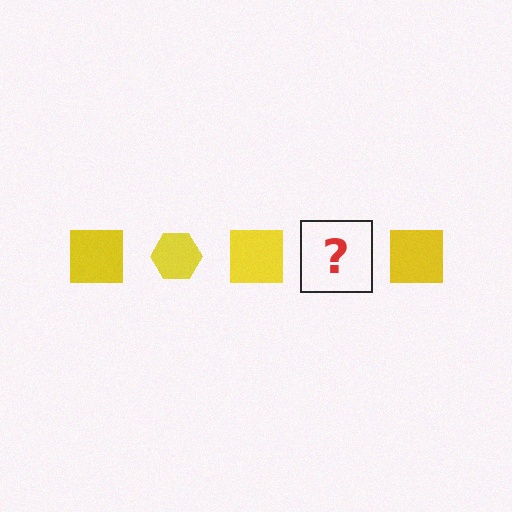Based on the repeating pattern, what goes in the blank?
The blank should be a yellow hexagon.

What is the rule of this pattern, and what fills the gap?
The rule is that the pattern cycles through square, hexagon shapes in yellow. The gap should be filled with a yellow hexagon.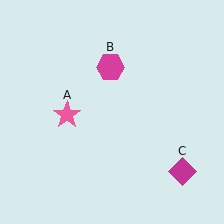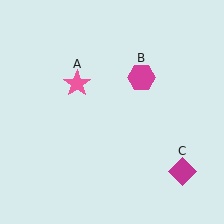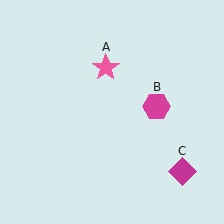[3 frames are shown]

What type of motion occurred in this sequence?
The pink star (object A), magenta hexagon (object B) rotated clockwise around the center of the scene.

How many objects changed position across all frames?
2 objects changed position: pink star (object A), magenta hexagon (object B).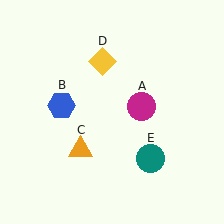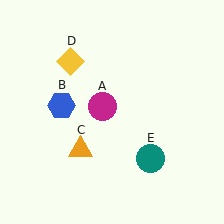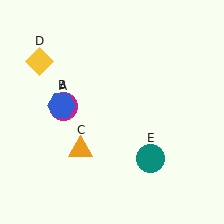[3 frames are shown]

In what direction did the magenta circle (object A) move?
The magenta circle (object A) moved left.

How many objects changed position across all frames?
2 objects changed position: magenta circle (object A), yellow diamond (object D).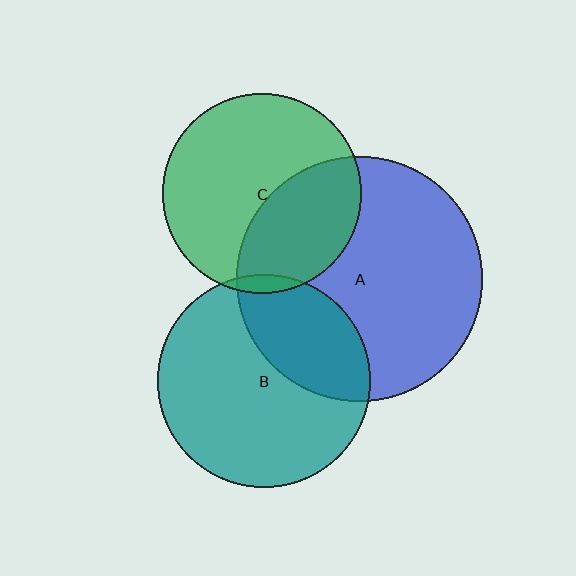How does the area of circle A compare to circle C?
Approximately 1.5 times.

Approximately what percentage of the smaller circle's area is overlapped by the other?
Approximately 35%.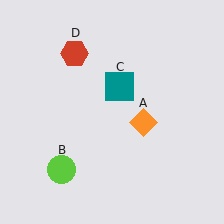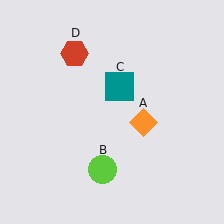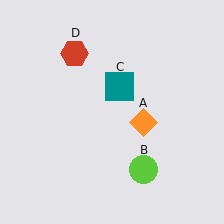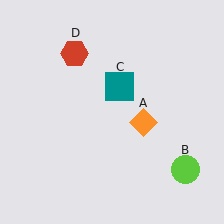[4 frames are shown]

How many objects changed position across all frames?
1 object changed position: lime circle (object B).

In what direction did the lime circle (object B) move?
The lime circle (object B) moved right.